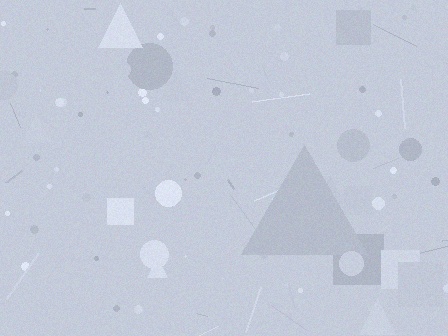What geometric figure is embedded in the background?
A triangle is embedded in the background.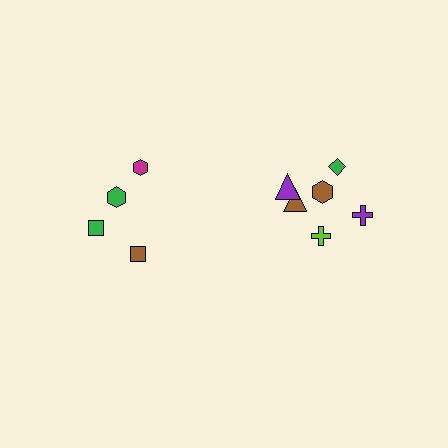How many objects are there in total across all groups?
There are 10 objects.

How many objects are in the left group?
There are 4 objects.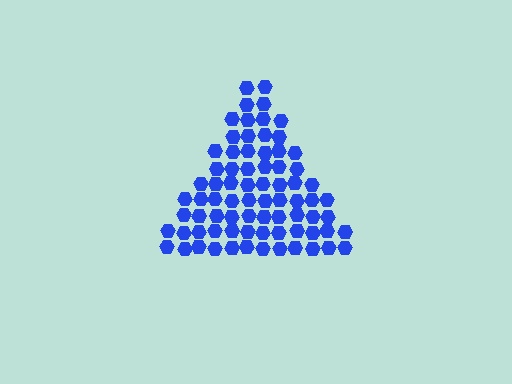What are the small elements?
The small elements are hexagons.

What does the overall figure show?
The overall figure shows a triangle.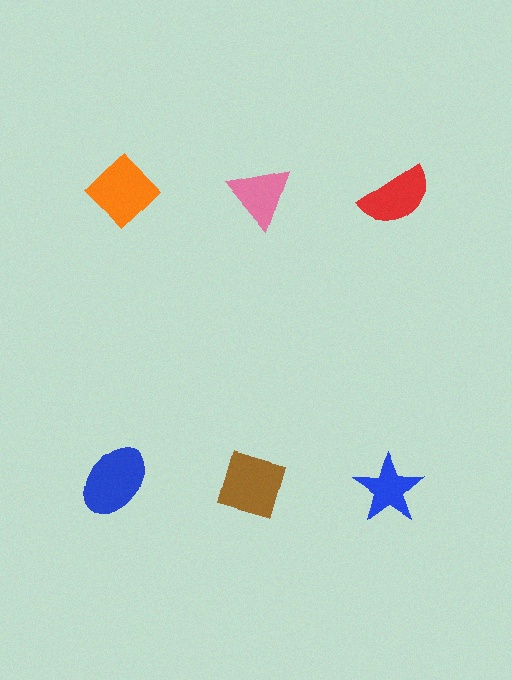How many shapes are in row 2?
3 shapes.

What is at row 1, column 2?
A pink triangle.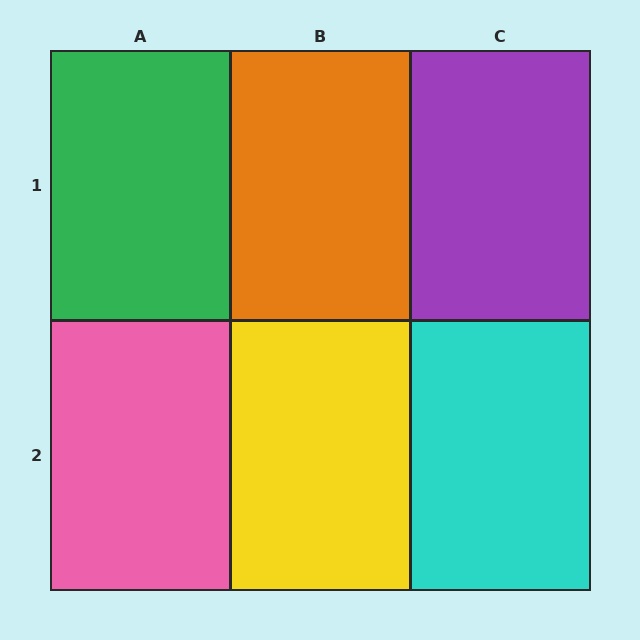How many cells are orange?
1 cell is orange.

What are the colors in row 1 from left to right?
Green, orange, purple.